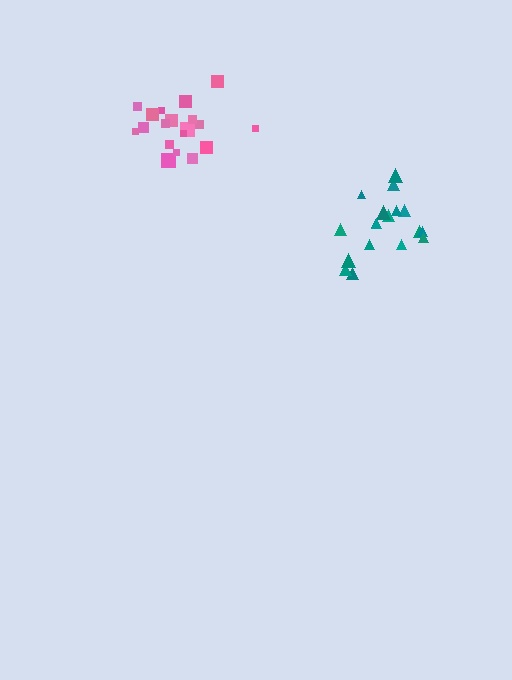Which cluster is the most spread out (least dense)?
Pink.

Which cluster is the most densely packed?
Teal.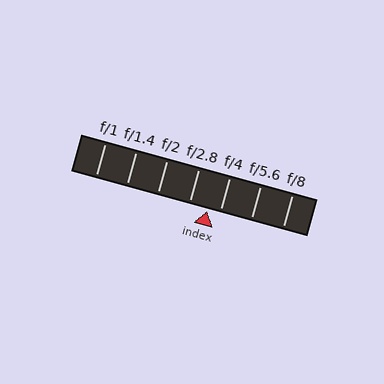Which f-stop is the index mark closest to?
The index mark is closest to f/4.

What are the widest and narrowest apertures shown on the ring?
The widest aperture shown is f/1 and the narrowest is f/8.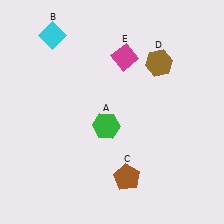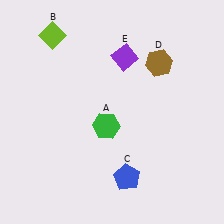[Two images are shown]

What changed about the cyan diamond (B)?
In Image 1, B is cyan. In Image 2, it changed to lime.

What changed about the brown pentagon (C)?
In Image 1, C is brown. In Image 2, it changed to blue.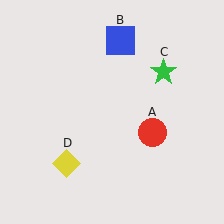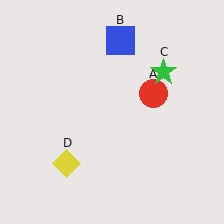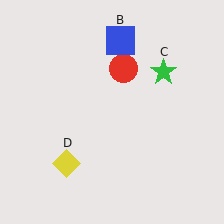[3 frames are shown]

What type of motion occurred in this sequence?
The red circle (object A) rotated counterclockwise around the center of the scene.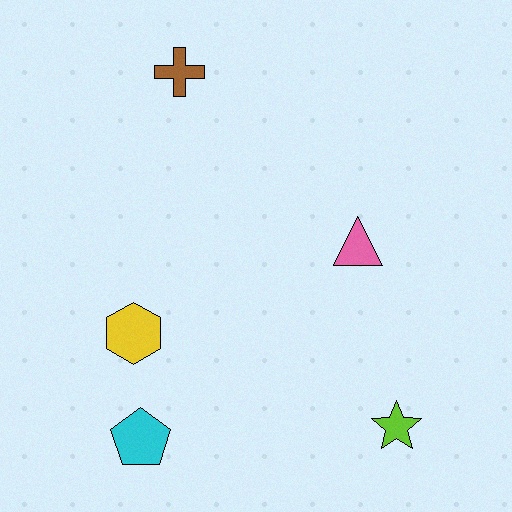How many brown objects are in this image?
There is 1 brown object.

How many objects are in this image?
There are 5 objects.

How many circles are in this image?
There are no circles.